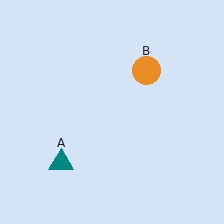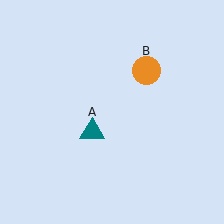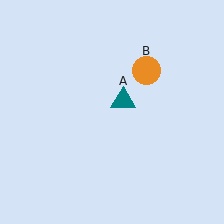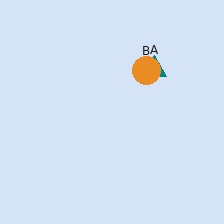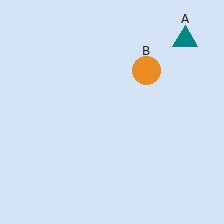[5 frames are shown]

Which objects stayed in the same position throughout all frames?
Orange circle (object B) remained stationary.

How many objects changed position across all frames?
1 object changed position: teal triangle (object A).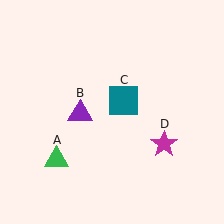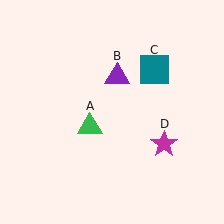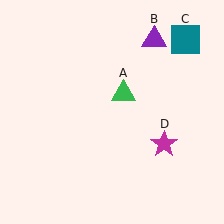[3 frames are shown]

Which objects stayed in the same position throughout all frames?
Magenta star (object D) remained stationary.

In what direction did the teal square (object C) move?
The teal square (object C) moved up and to the right.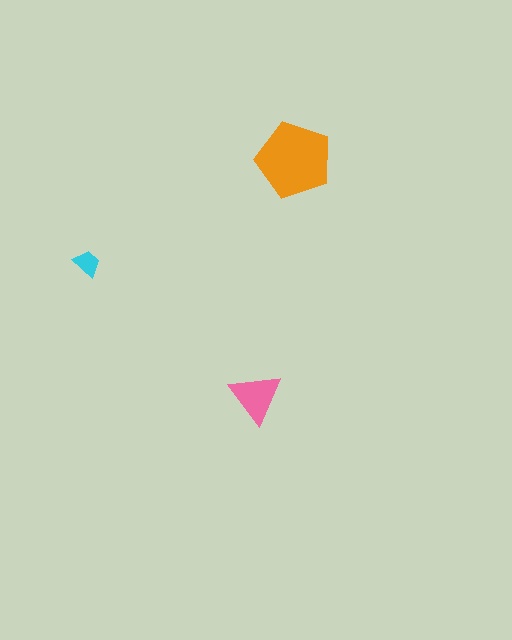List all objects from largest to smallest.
The orange pentagon, the pink triangle, the cyan trapezoid.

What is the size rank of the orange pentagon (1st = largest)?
1st.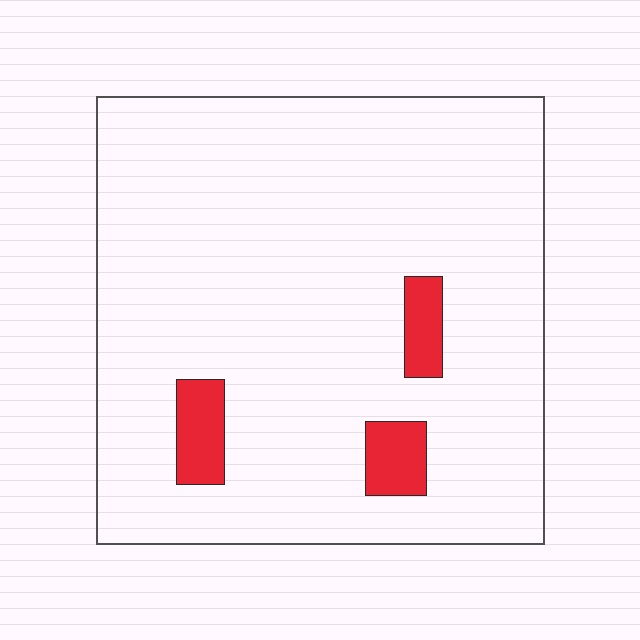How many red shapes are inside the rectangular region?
3.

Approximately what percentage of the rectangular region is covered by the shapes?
Approximately 5%.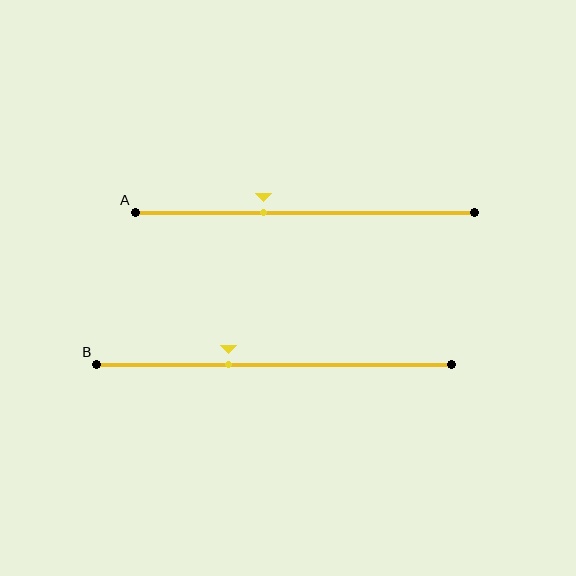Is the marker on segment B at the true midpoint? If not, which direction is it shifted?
No, the marker on segment B is shifted to the left by about 13% of the segment length.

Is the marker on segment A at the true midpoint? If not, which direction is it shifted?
No, the marker on segment A is shifted to the left by about 12% of the segment length.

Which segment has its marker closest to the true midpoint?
Segment A has its marker closest to the true midpoint.